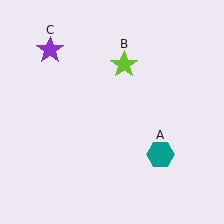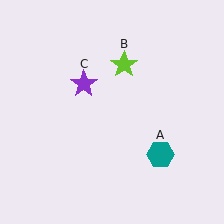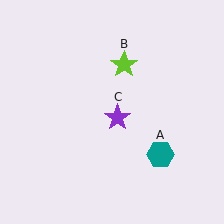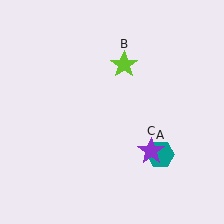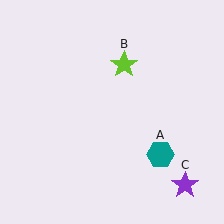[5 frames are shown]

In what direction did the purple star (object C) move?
The purple star (object C) moved down and to the right.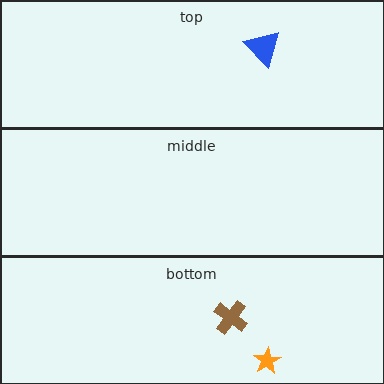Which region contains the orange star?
The bottom region.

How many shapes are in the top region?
1.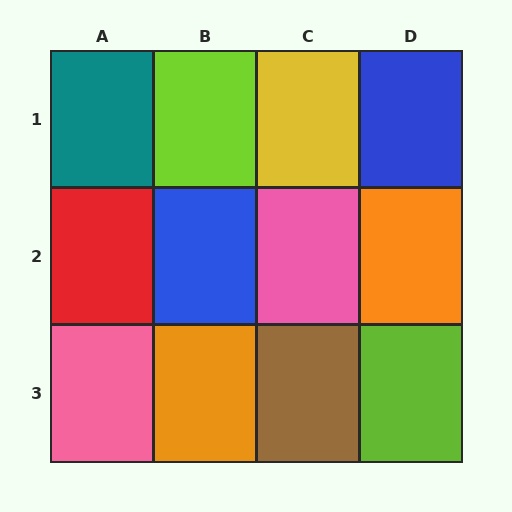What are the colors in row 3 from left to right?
Pink, orange, brown, lime.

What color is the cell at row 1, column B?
Lime.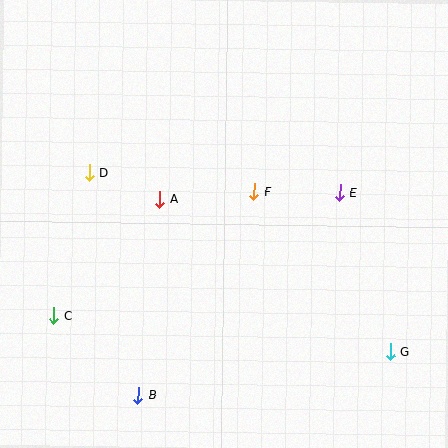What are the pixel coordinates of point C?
Point C is at (54, 315).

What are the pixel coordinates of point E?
Point E is at (340, 192).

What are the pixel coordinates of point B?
Point B is at (138, 395).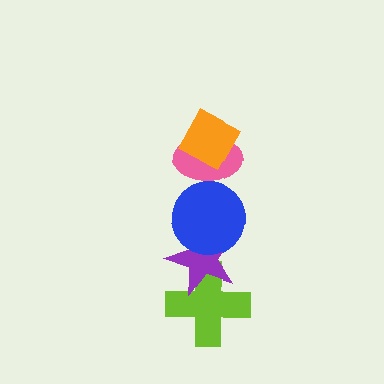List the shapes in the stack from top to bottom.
From top to bottom: the orange diamond, the pink ellipse, the blue circle, the purple star, the lime cross.